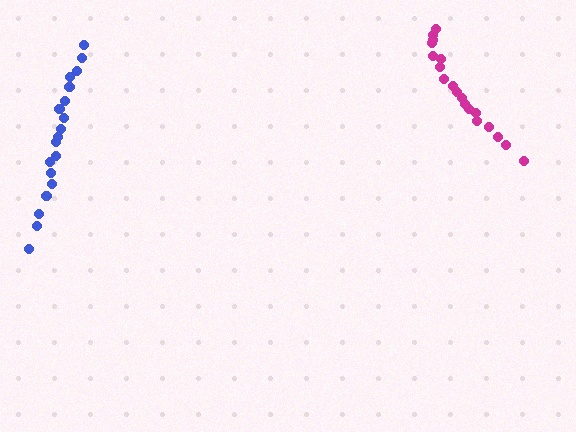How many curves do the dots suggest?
There are 2 distinct paths.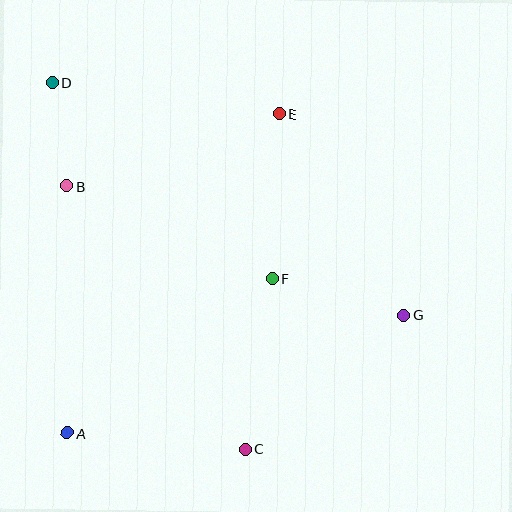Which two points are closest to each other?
Points B and D are closest to each other.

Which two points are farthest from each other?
Points D and G are farthest from each other.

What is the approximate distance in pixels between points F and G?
The distance between F and G is approximately 137 pixels.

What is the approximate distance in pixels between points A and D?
The distance between A and D is approximately 350 pixels.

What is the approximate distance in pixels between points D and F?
The distance between D and F is approximately 294 pixels.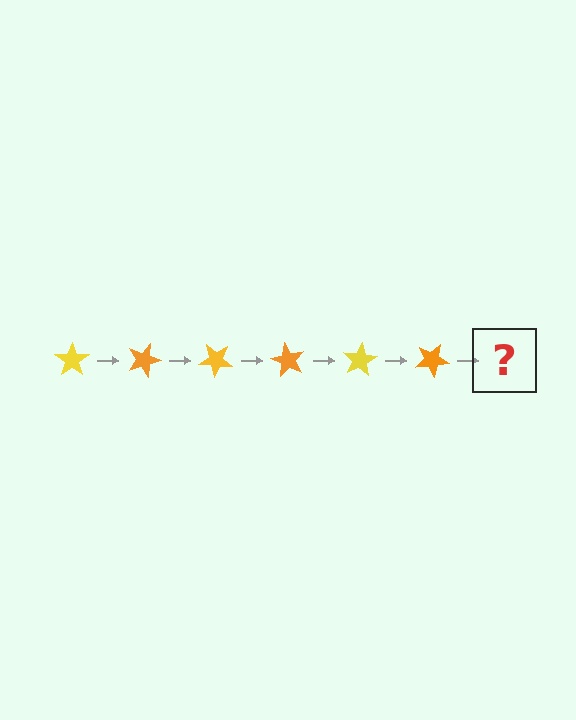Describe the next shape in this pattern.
It should be a yellow star, rotated 120 degrees from the start.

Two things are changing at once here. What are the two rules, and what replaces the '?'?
The two rules are that it rotates 20 degrees each step and the color cycles through yellow and orange. The '?' should be a yellow star, rotated 120 degrees from the start.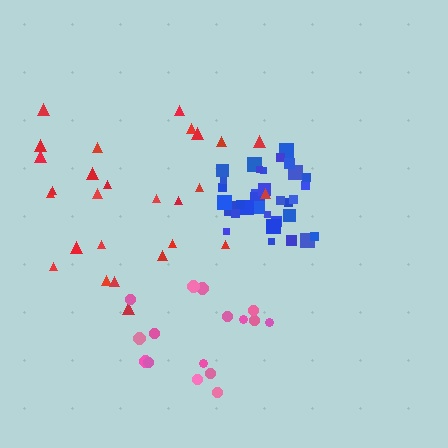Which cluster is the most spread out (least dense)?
Red.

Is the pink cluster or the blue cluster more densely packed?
Blue.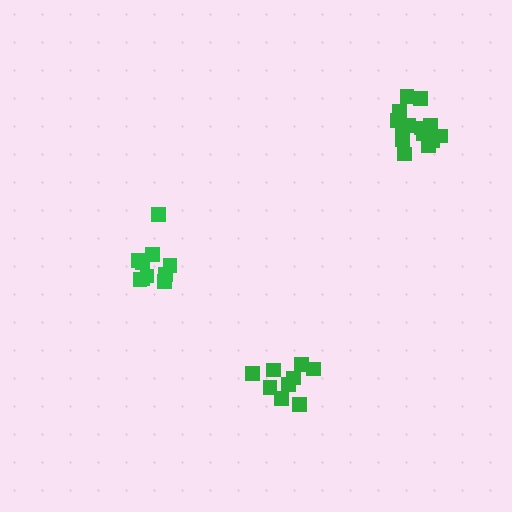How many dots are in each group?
Group 1: 14 dots, Group 2: 10 dots, Group 3: 9 dots (33 total).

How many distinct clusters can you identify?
There are 3 distinct clusters.